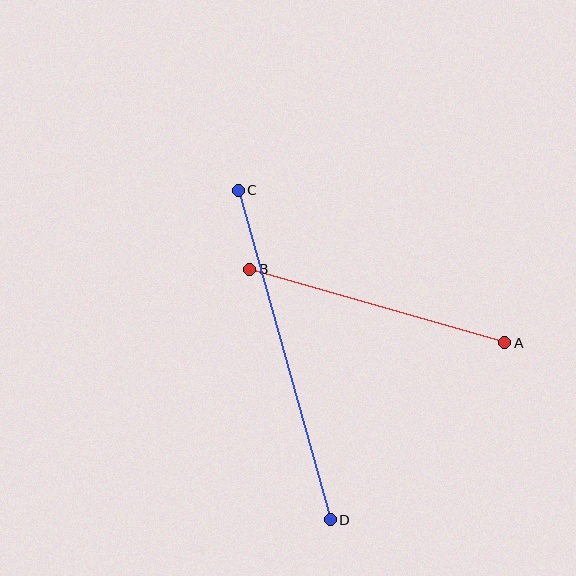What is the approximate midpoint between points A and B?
The midpoint is at approximately (377, 306) pixels.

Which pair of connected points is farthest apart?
Points C and D are farthest apart.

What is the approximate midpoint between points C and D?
The midpoint is at approximately (284, 355) pixels.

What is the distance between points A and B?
The distance is approximately 266 pixels.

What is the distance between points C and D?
The distance is approximately 342 pixels.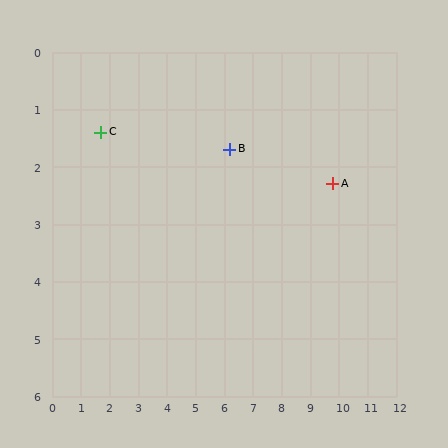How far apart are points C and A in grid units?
Points C and A are about 8.1 grid units apart.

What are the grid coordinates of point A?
Point A is at approximately (9.8, 2.3).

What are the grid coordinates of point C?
Point C is at approximately (1.7, 1.4).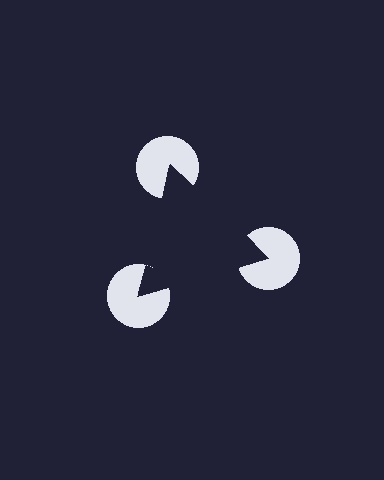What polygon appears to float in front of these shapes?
An illusory triangle — its edges are inferred from the aligned wedge cuts in the pac-man discs, not physically drawn.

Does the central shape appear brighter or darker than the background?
It typically appears slightly darker than the background, even though no actual brightness change is drawn.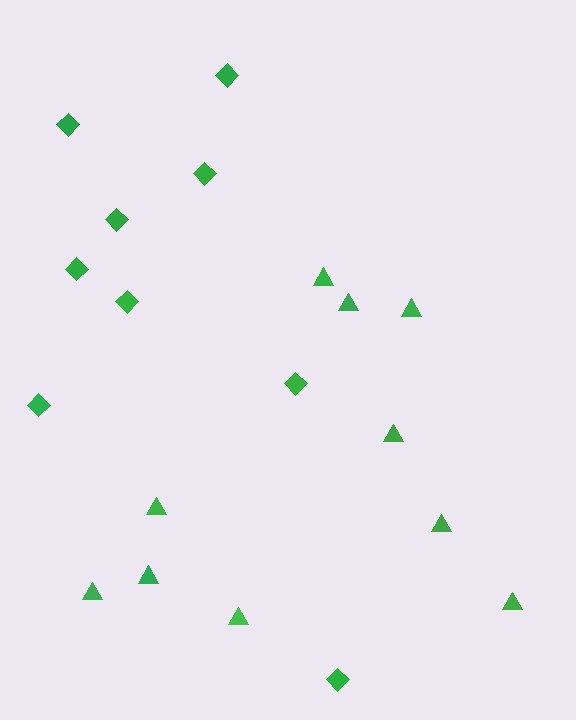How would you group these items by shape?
There are 2 groups: one group of diamonds (9) and one group of triangles (10).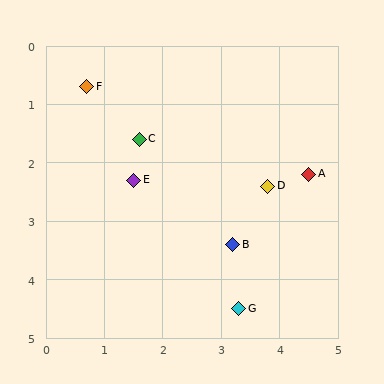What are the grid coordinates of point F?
Point F is at approximately (0.7, 0.7).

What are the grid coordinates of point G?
Point G is at approximately (3.3, 4.5).